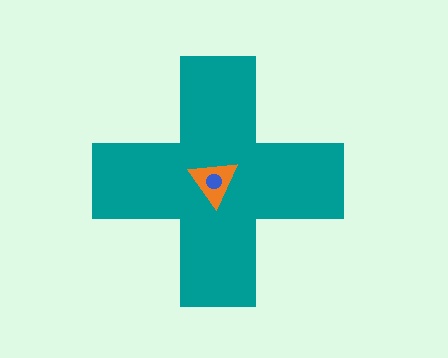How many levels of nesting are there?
3.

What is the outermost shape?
The teal cross.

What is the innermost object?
The blue circle.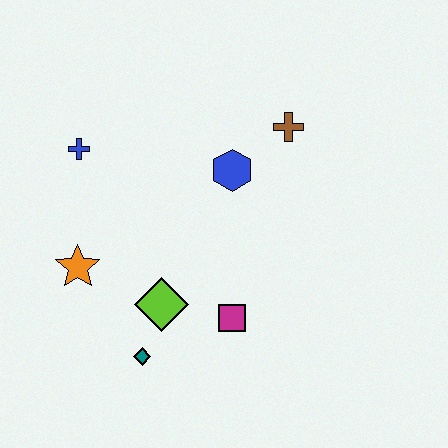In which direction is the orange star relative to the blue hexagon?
The orange star is to the left of the blue hexagon.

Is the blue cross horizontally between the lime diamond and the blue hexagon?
No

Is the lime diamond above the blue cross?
No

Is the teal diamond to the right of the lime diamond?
No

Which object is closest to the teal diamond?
The lime diamond is closest to the teal diamond.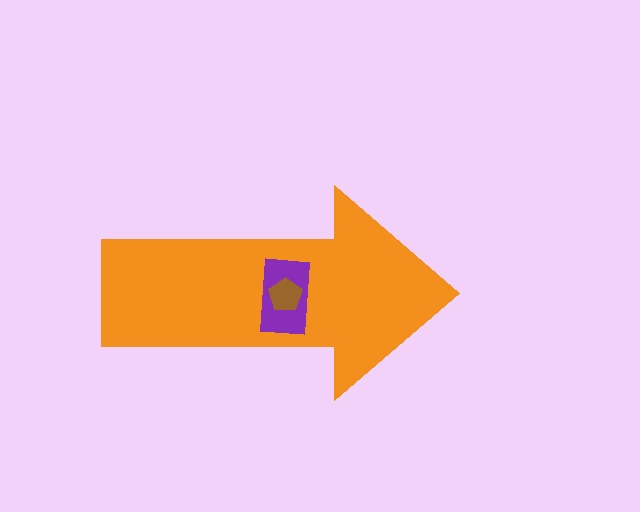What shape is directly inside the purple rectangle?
The brown pentagon.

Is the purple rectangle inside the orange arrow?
Yes.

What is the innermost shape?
The brown pentagon.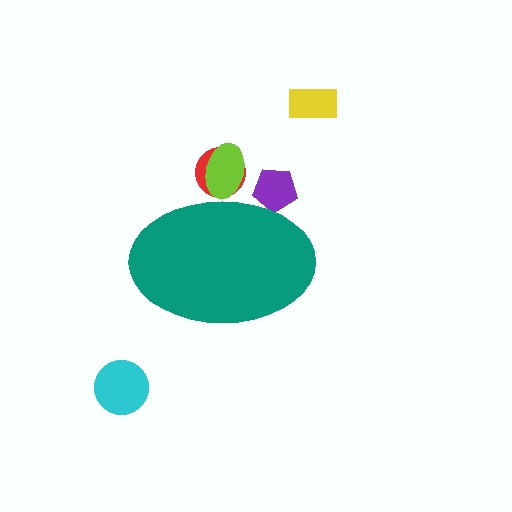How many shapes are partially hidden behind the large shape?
3 shapes are partially hidden.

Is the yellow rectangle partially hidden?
No, the yellow rectangle is fully visible.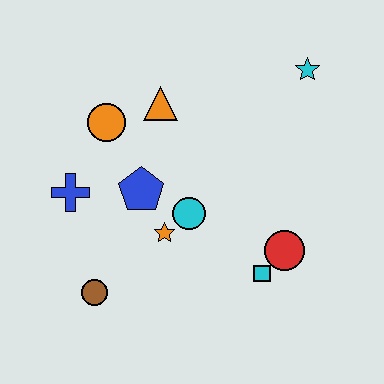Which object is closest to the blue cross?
The blue pentagon is closest to the blue cross.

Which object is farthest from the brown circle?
The cyan star is farthest from the brown circle.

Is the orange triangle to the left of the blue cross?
No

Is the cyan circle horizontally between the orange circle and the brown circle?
No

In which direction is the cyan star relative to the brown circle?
The cyan star is above the brown circle.